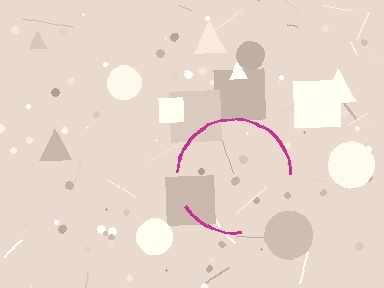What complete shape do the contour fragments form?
The contour fragments form a circle.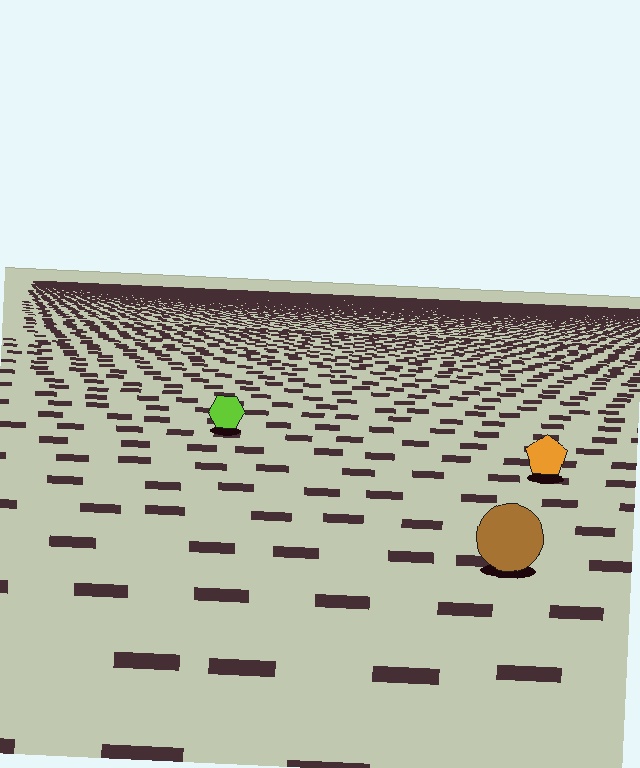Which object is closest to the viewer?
The brown circle is closest. The texture marks near it are larger and more spread out.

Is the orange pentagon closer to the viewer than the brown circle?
No. The brown circle is closer — you can tell from the texture gradient: the ground texture is coarser near it.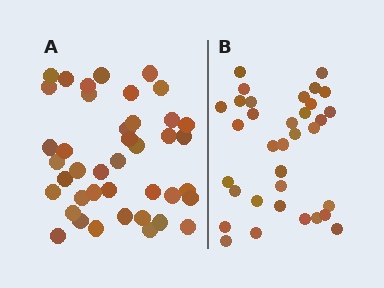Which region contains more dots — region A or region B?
Region A (the left region) has more dots.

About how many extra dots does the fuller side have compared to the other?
Region A has roughly 8 or so more dots than region B.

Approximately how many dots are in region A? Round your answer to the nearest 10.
About 40 dots. (The exact count is 41, which rounds to 40.)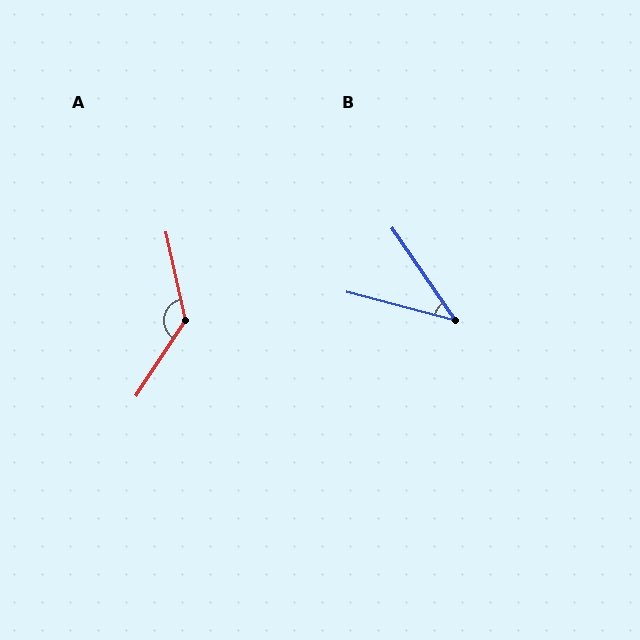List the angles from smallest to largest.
B (41°), A (134°).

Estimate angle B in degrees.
Approximately 41 degrees.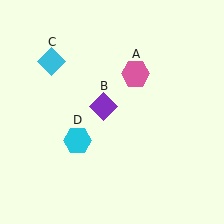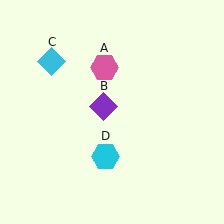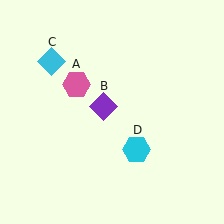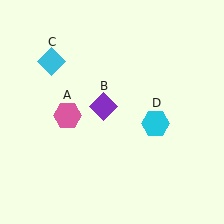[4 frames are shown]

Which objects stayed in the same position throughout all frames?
Purple diamond (object B) and cyan diamond (object C) remained stationary.